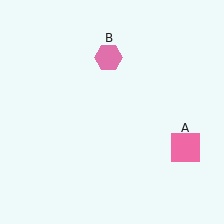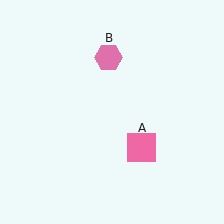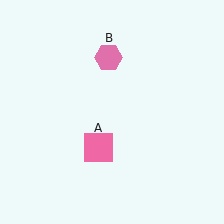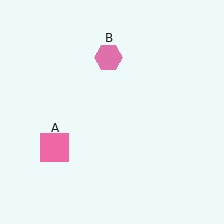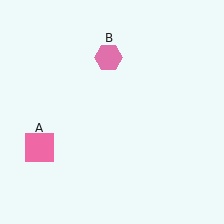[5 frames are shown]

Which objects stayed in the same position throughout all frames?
Pink hexagon (object B) remained stationary.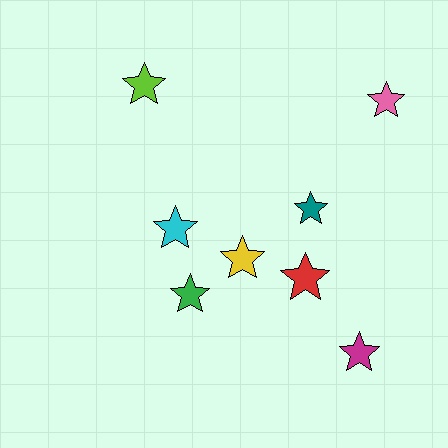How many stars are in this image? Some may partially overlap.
There are 8 stars.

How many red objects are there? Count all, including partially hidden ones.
There is 1 red object.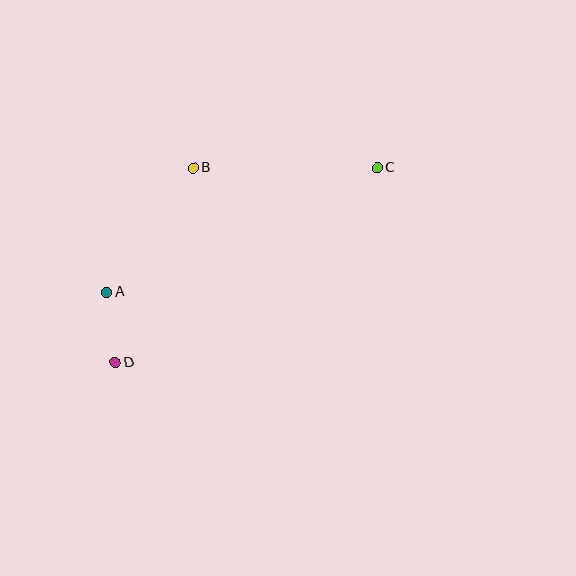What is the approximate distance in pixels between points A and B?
The distance between A and B is approximately 151 pixels.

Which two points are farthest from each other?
Points C and D are farthest from each other.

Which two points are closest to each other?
Points A and D are closest to each other.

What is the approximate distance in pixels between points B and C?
The distance between B and C is approximately 184 pixels.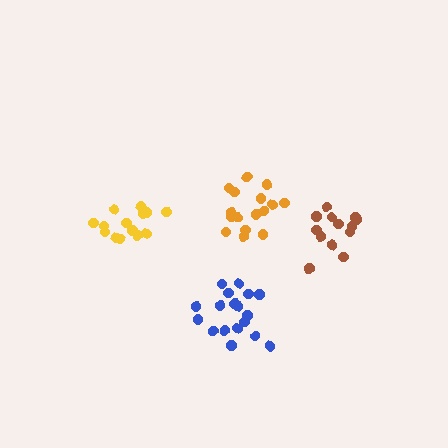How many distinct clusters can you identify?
There are 4 distinct clusters.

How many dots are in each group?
Group 1: 13 dots, Group 2: 16 dots, Group 3: 18 dots, Group 4: 15 dots (62 total).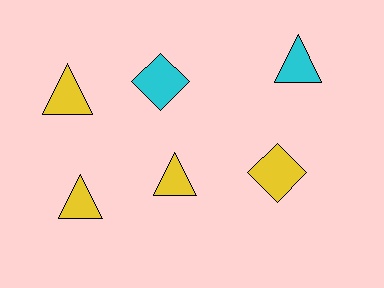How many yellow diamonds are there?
There is 1 yellow diamond.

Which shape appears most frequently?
Triangle, with 4 objects.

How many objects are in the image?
There are 6 objects.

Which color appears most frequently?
Yellow, with 4 objects.